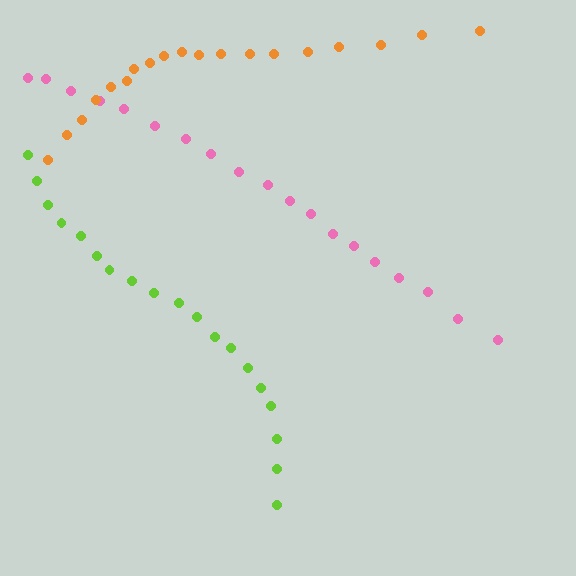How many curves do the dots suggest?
There are 3 distinct paths.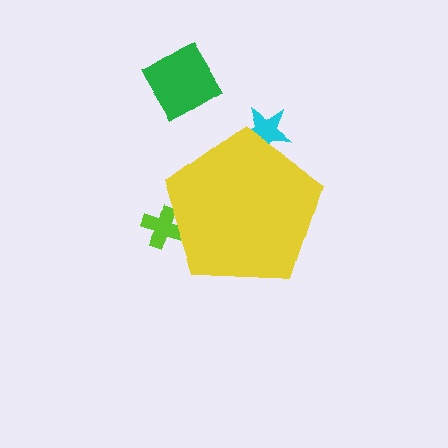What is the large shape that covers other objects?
A yellow pentagon.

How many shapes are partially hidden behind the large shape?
2 shapes are partially hidden.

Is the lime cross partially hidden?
Yes, the lime cross is partially hidden behind the yellow pentagon.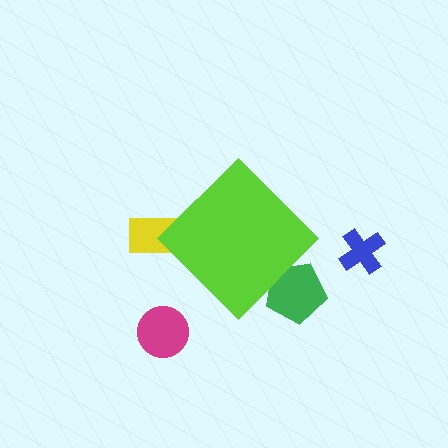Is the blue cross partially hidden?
No, the blue cross is fully visible.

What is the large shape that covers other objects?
A lime diamond.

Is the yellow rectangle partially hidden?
Yes, the yellow rectangle is partially hidden behind the lime diamond.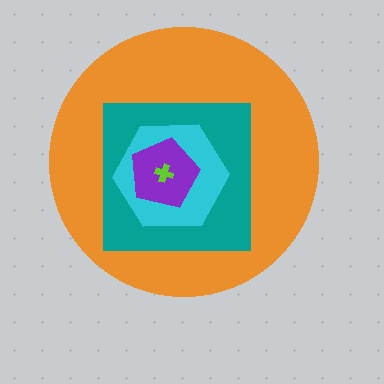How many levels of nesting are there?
5.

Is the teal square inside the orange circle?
Yes.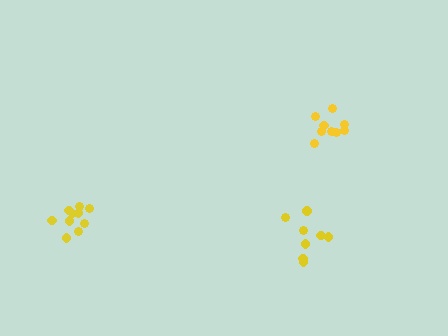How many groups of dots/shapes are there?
There are 3 groups.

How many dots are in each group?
Group 1: 10 dots, Group 2: 9 dots, Group 3: 8 dots (27 total).